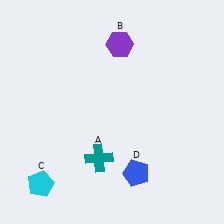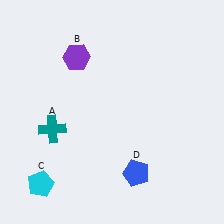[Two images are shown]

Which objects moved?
The objects that moved are: the teal cross (A), the purple hexagon (B).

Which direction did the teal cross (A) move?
The teal cross (A) moved left.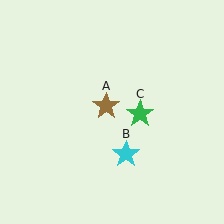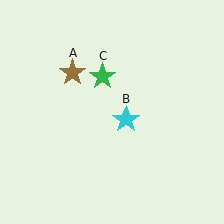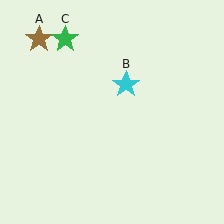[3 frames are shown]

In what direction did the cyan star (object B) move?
The cyan star (object B) moved up.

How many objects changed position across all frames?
3 objects changed position: brown star (object A), cyan star (object B), green star (object C).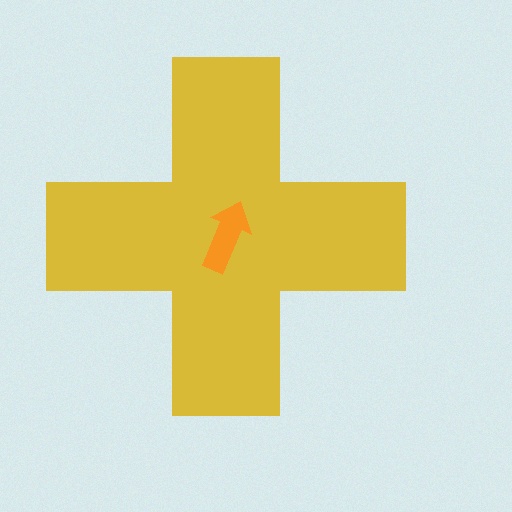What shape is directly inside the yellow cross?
The orange arrow.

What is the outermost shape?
The yellow cross.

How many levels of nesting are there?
2.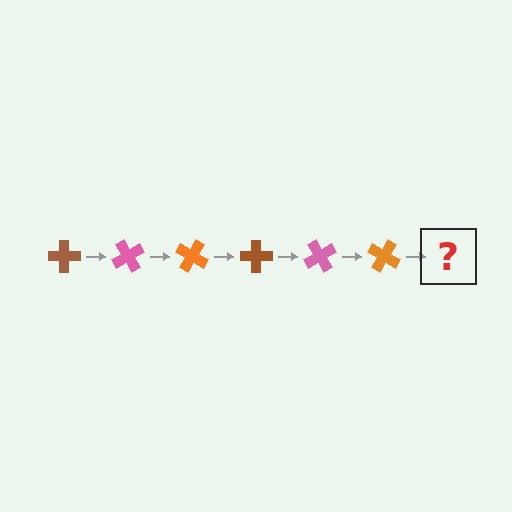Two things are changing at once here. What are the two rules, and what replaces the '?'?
The two rules are that it rotates 60 degrees each step and the color cycles through brown, pink, and orange. The '?' should be a brown cross, rotated 360 degrees from the start.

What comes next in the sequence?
The next element should be a brown cross, rotated 360 degrees from the start.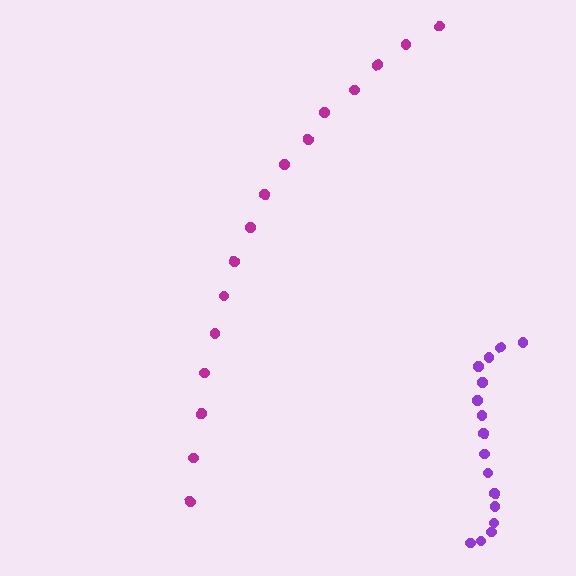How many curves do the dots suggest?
There are 2 distinct paths.